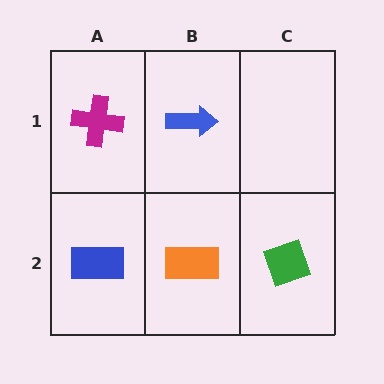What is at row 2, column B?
An orange rectangle.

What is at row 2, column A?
A blue rectangle.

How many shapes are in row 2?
3 shapes.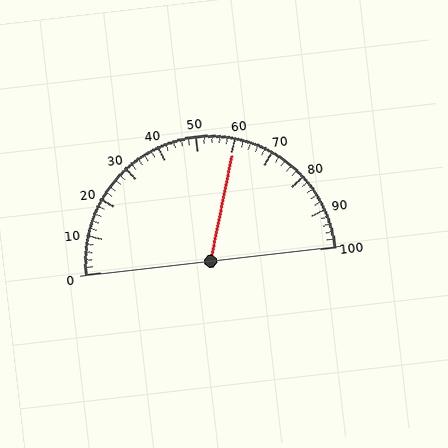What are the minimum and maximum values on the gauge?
The gauge ranges from 0 to 100.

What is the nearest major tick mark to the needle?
The nearest major tick mark is 60.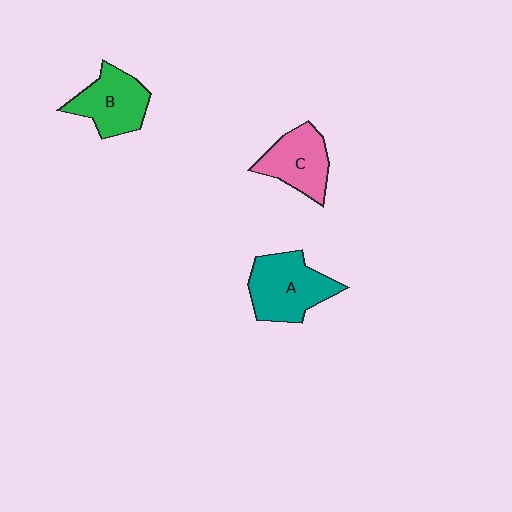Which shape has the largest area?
Shape A (teal).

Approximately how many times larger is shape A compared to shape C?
Approximately 1.3 times.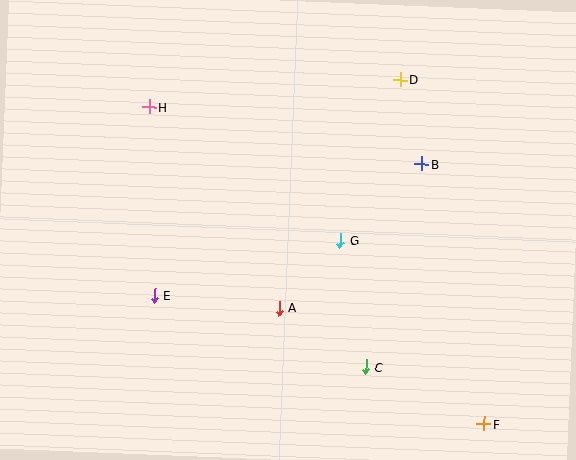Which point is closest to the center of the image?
Point G at (340, 240) is closest to the center.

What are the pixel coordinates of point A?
Point A is at (279, 308).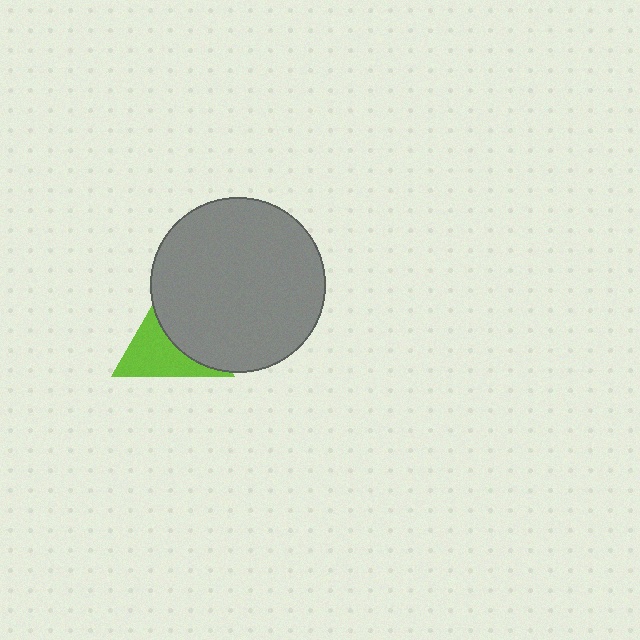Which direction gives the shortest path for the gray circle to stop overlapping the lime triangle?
Moving right gives the shortest separation.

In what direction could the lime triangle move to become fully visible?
The lime triangle could move left. That would shift it out from behind the gray circle entirely.